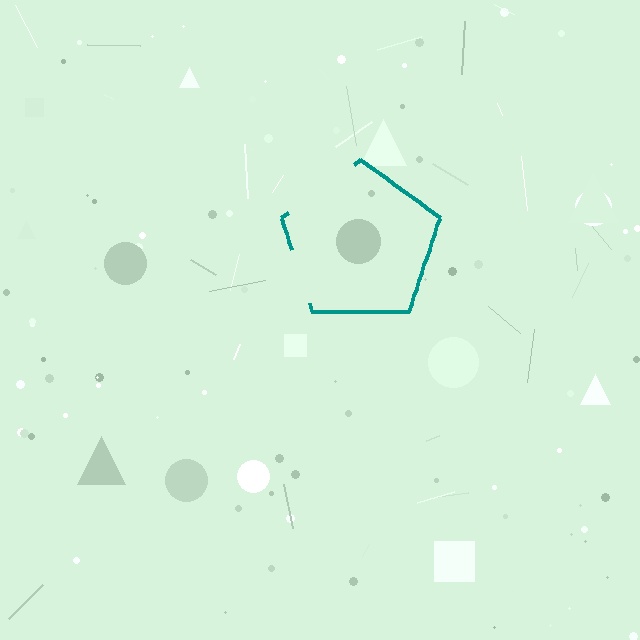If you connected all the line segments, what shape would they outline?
They would outline a pentagon.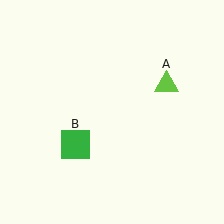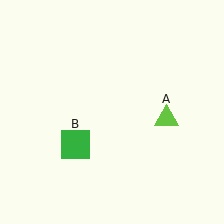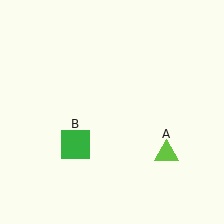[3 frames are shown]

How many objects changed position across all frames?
1 object changed position: lime triangle (object A).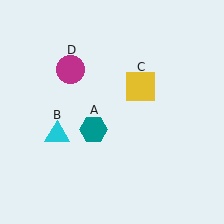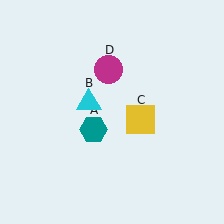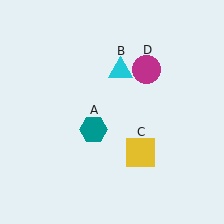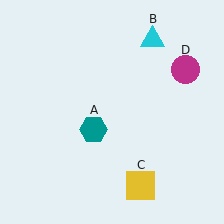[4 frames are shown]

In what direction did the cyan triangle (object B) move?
The cyan triangle (object B) moved up and to the right.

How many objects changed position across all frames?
3 objects changed position: cyan triangle (object B), yellow square (object C), magenta circle (object D).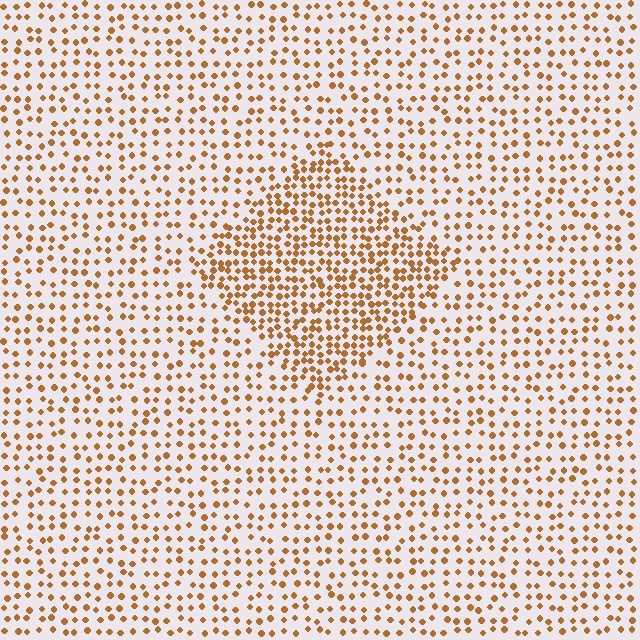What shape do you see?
I see a diamond.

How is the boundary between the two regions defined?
The boundary is defined by a change in element density (approximately 1.9x ratio). All elements are the same color, size, and shape.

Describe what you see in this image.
The image contains small brown elements arranged at two different densities. A diamond-shaped region is visible where the elements are more densely packed than the surrounding area.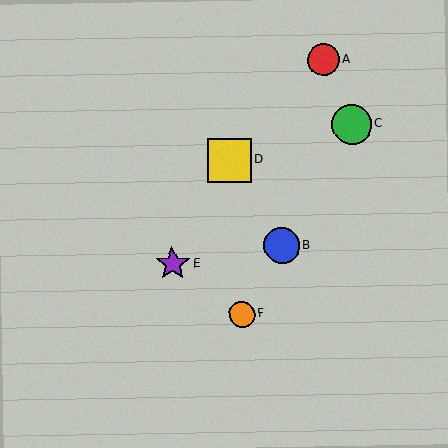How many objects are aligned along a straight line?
3 objects (B, C, F) are aligned along a straight line.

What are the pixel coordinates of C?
Object C is at (352, 124).